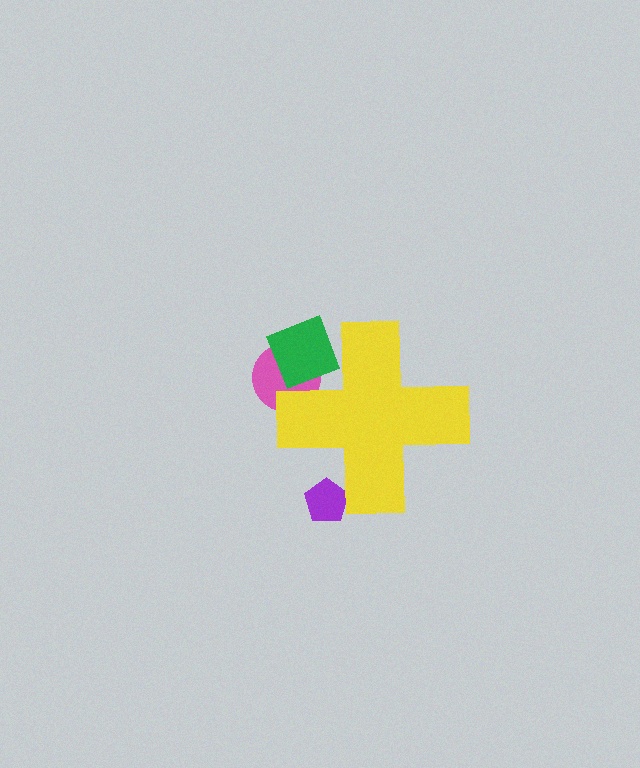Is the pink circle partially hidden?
Yes, the pink circle is partially hidden behind the yellow cross.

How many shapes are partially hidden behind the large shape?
3 shapes are partially hidden.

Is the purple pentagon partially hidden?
Yes, the purple pentagon is partially hidden behind the yellow cross.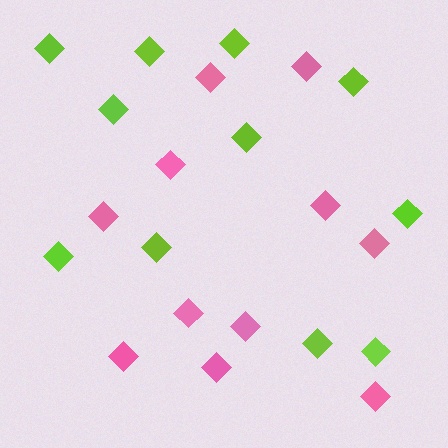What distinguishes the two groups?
There are 2 groups: one group of pink diamonds (11) and one group of lime diamonds (11).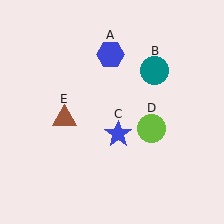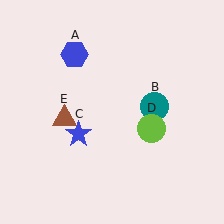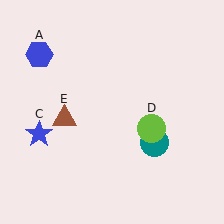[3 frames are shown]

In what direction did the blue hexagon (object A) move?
The blue hexagon (object A) moved left.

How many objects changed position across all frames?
3 objects changed position: blue hexagon (object A), teal circle (object B), blue star (object C).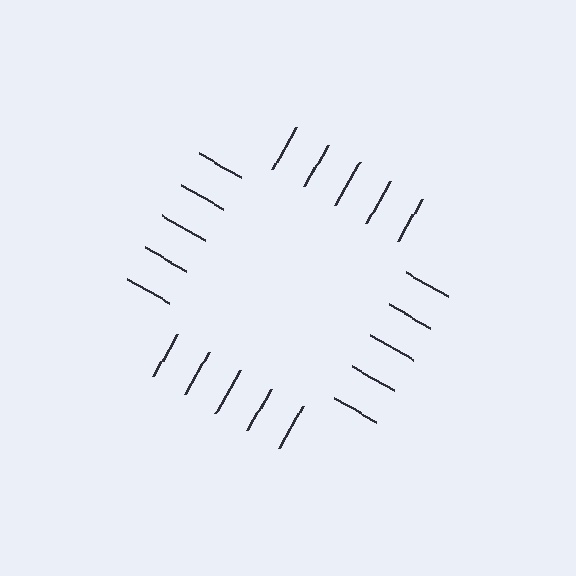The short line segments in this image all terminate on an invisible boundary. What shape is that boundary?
An illusory square — the line segments terminate on its edges but no continuous stroke is drawn.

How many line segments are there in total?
20 — 5 along each of the 4 edges.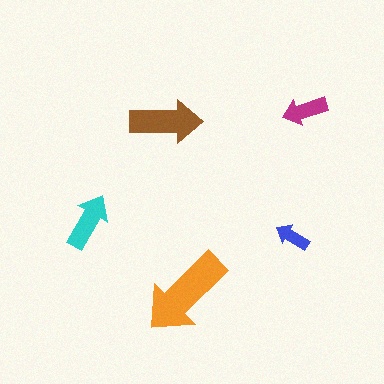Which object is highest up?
The magenta arrow is topmost.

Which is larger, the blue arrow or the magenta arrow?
The magenta one.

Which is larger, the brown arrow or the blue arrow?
The brown one.